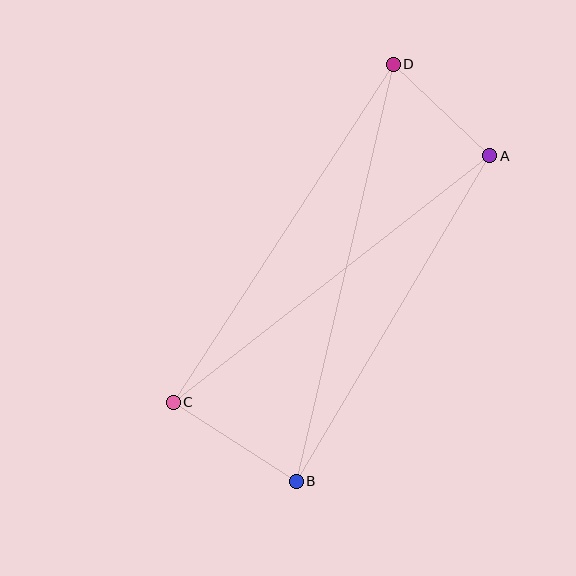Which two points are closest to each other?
Points A and D are closest to each other.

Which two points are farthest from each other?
Points B and D are farthest from each other.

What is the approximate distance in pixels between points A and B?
The distance between A and B is approximately 379 pixels.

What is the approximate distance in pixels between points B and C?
The distance between B and C is approximately 146 pixels.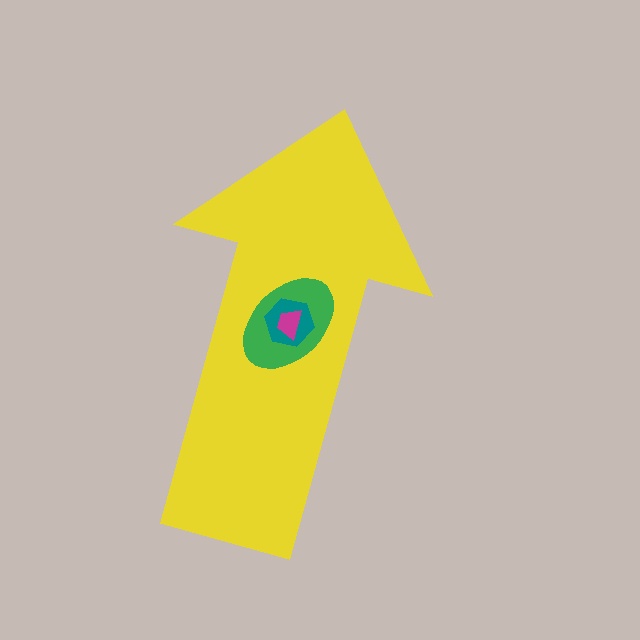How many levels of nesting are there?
4.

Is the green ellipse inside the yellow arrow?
Yes.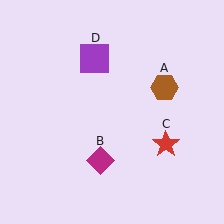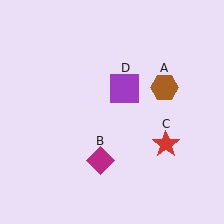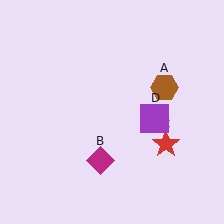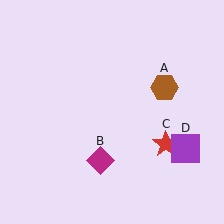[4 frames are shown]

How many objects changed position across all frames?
1 object changed position: purple square (object D).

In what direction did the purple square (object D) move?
The purple square (object D) moved down and to the right.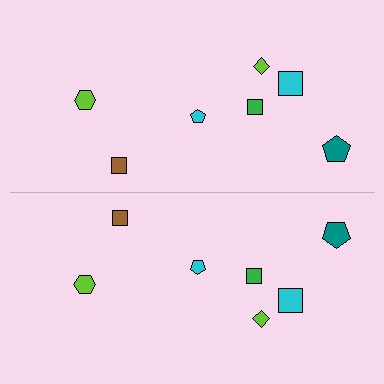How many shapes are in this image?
There are 14 shapes in this image.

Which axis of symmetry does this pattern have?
The pattern has a horizontal axis of symmetry running through the center of the image.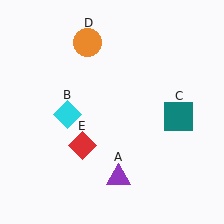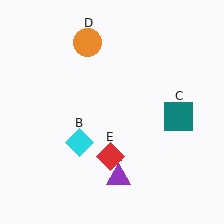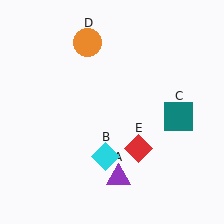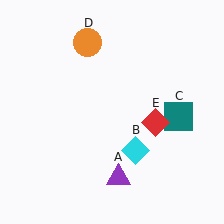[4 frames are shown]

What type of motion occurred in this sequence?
The cyan diamond (object B), red diamond (object E) rotated counterclockwise around the center of the scene.